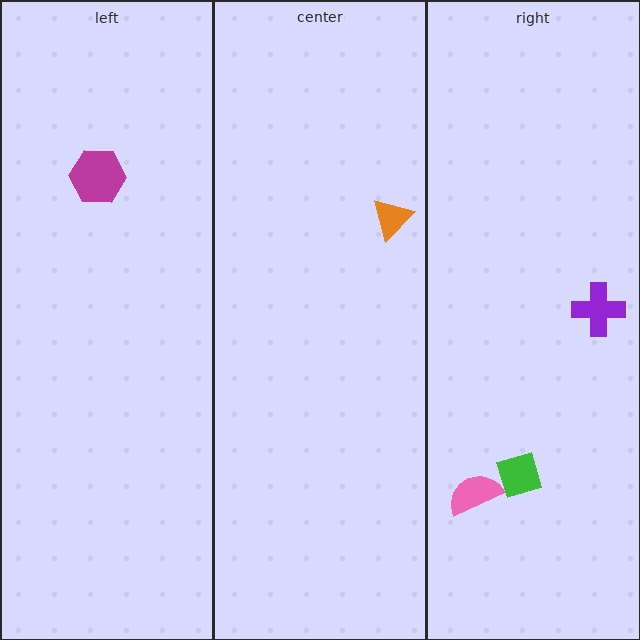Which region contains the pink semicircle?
The right region.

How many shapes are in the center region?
1.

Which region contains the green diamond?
The right region.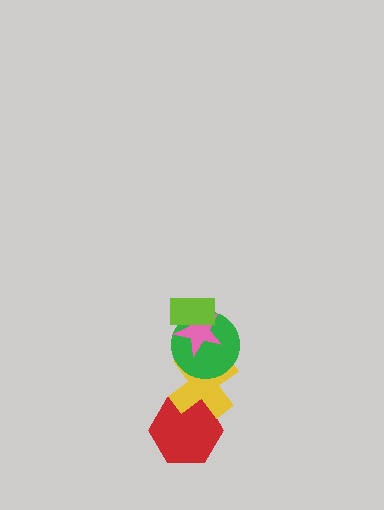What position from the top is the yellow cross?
The yellow cross is 4th from the top.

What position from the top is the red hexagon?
The red hexagon is 5th from the top.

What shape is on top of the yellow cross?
The green circle is on top of the yellow cross.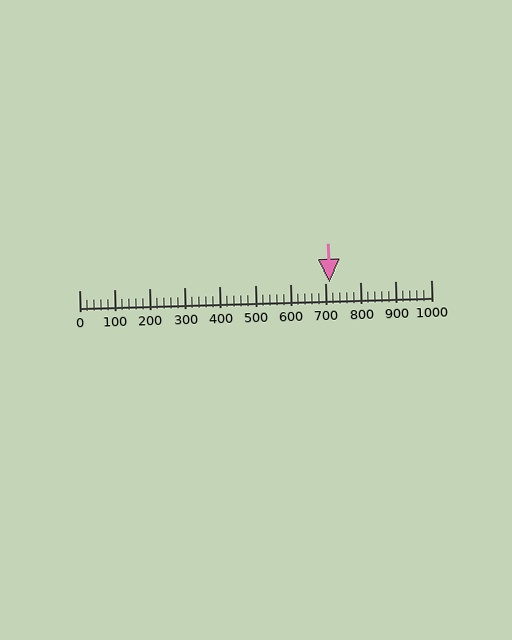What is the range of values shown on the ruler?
The ruler shows values from 0 to 1000.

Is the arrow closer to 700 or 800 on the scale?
The arrow is closer to 700.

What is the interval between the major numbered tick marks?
The major tick marks are spaced 100 units apart.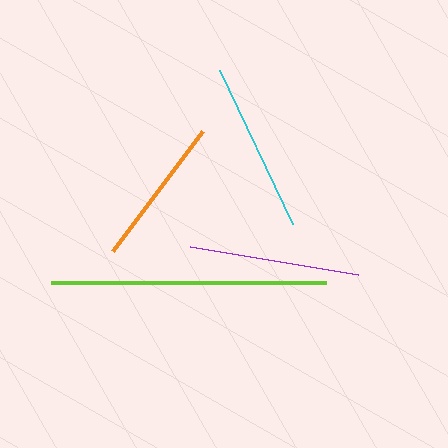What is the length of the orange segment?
The orange segment is approximately 150 pixels long.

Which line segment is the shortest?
The orange line is the shortest at approximately 150 pixels.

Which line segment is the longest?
The lime line is the longest at approximately 275 pixels.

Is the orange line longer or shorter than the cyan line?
The cyan line is longer than the orange line.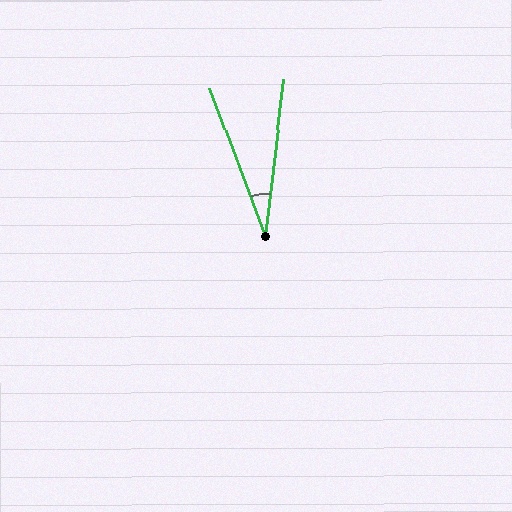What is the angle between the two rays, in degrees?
Approximately 27 degrees.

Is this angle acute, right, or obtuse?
It is acute.